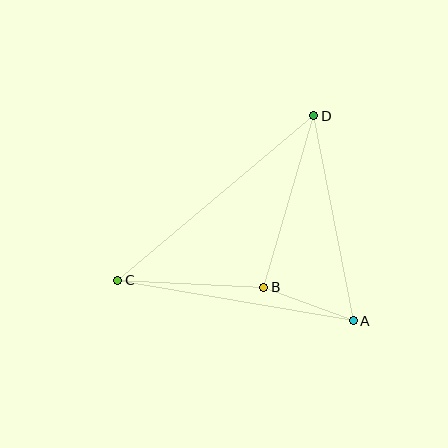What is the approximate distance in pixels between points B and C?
The distance between B and C is approximately 146 pixels.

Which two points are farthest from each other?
Points C and D are farthest from each other.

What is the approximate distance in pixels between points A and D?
The distance between A and D is approximately 209 pixels.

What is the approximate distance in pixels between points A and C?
The distance between A and C is approximately 239 pixels.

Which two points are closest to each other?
Points A and B are closest to each other.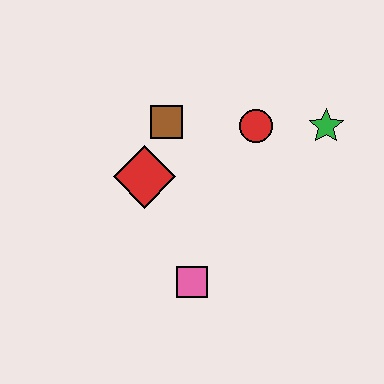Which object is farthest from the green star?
The pink square is farthest from the green star.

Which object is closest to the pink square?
The red diamond is closest to the pink square.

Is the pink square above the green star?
No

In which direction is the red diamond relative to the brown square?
The red diamond is below the brown square.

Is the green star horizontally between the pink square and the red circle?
No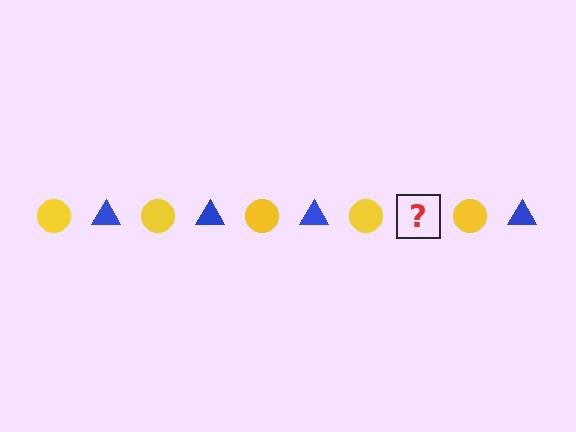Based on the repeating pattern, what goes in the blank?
The blank should be a blue triangle.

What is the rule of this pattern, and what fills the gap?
The rule is that the pattern alternates between yellow circle and blue triangle. The gap should be filled with a blue triangle.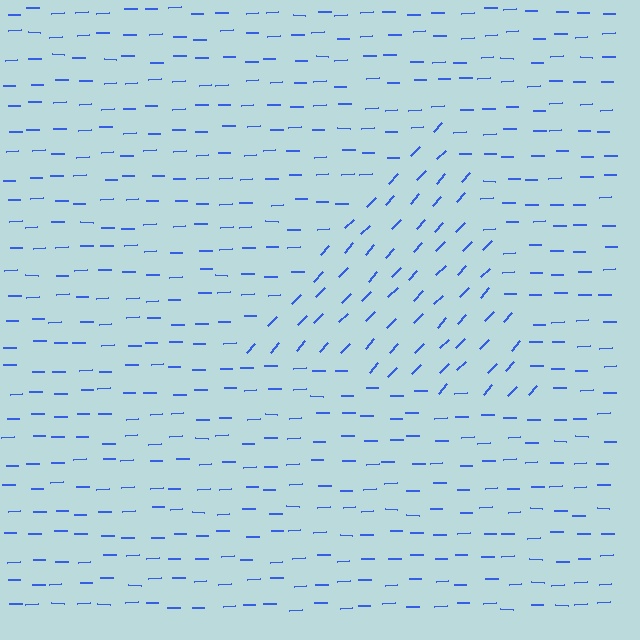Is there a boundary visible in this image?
Yes, there is a texture boundary formed by a change in line orientation.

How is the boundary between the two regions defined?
The boundary is defined purely by a change in line orientation (approximately 45 degrees difference). All lines are the same color and thickness.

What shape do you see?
I see a triangle.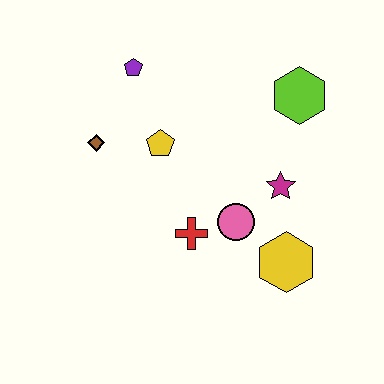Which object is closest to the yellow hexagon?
The pink circle is closest to the yellow hexagon.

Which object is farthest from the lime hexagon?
The brown diamond is farthest from the lime hexagon.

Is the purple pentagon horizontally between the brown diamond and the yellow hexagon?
Yes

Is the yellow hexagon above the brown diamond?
No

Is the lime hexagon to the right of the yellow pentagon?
Yes